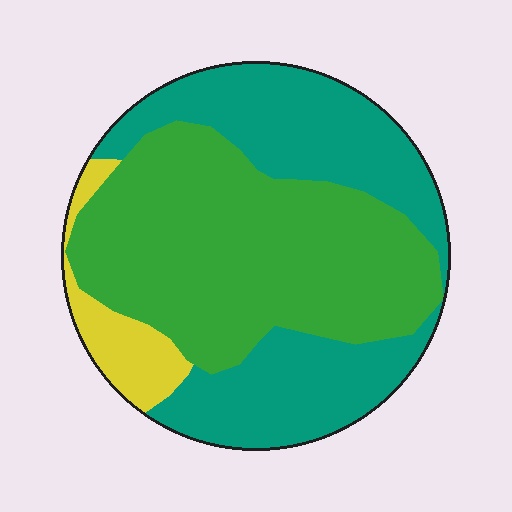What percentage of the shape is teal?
Teal takes up between a third and a half of the shape.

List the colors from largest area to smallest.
From largest to smallest: green, teal, yellow.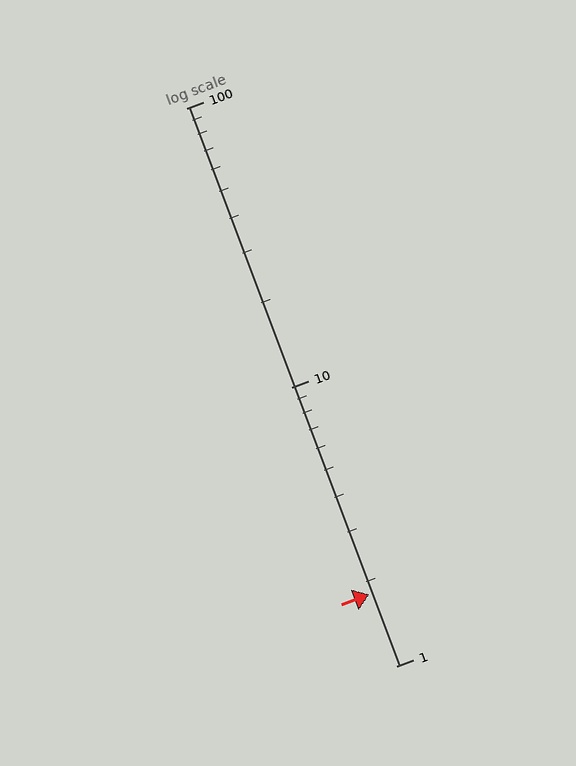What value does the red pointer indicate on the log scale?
The pointer indicates approximately 1.8.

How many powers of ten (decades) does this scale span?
The scale spans 2 decades, from 1 to 100.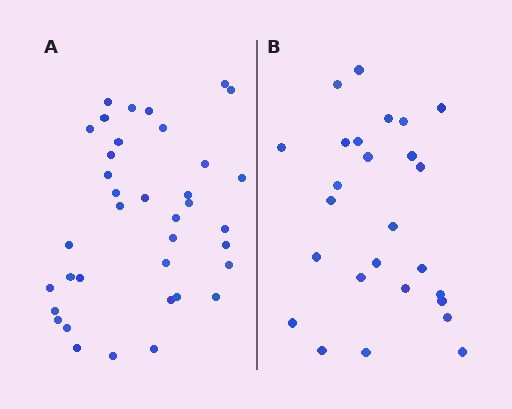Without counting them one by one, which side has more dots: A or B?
Region A (the left region) has more dots.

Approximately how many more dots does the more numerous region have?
Region A has roughly 12 or so more dots than region B.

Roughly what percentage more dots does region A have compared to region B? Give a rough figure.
About 40% more.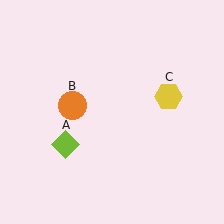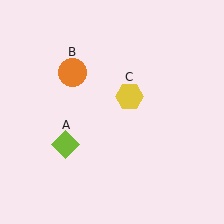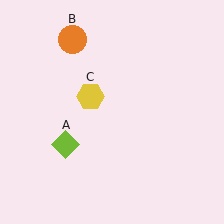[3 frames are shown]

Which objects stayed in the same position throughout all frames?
Lime diamond (object A) remained stationary.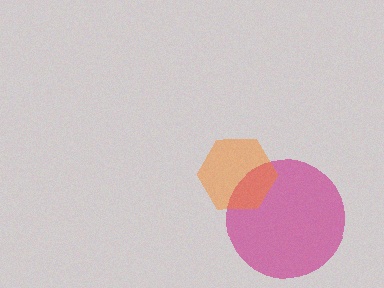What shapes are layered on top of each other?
The layered shapes are: a magenta circle, an orange hexagon.